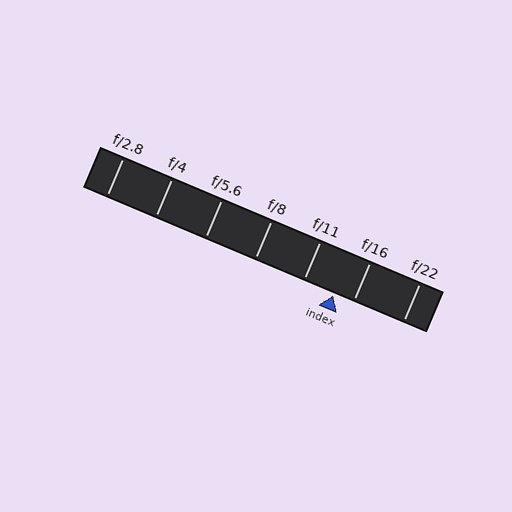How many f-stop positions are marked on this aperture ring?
There are 7 f-stop positions marked.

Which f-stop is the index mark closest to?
The index mark is closest to f/16.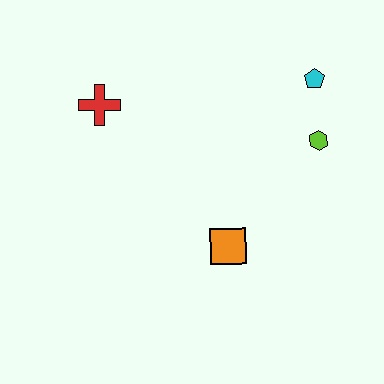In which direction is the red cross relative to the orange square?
The red cross is above the orange square.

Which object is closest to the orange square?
The lime hexagon is closest to the orange square.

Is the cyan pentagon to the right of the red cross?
Yes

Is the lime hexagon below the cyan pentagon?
Yes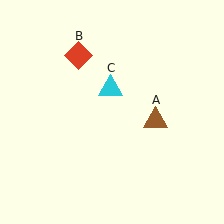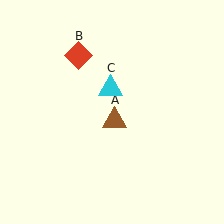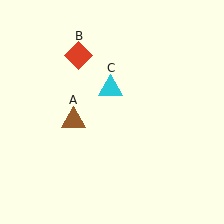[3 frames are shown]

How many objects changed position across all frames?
1 object changed position: brown triangle (object A).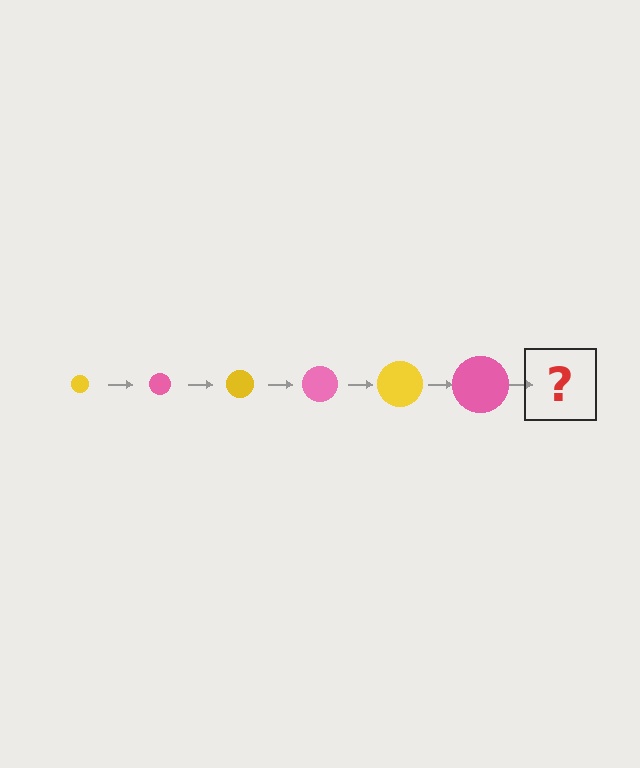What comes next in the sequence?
The next element should be a yellow circle, larger than the previous one.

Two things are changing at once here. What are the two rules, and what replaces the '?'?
The two rules are that the circle grows larger each step and the color cycles through yellow and pink. The '?' should be a yellow circle, larger than the previous one.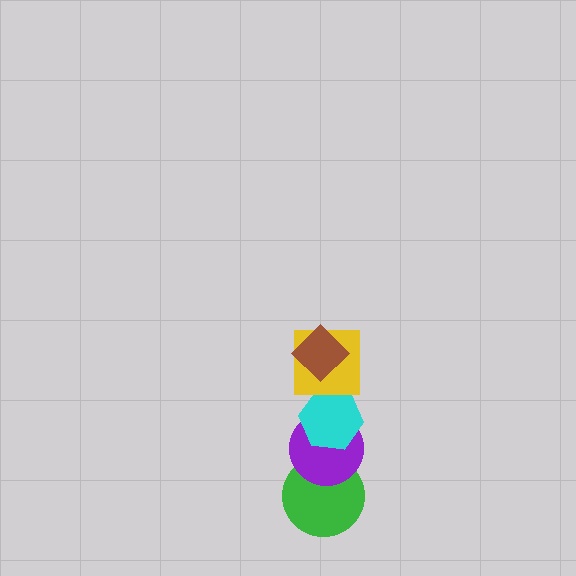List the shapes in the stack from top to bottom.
From top to bottom: the brown diamond, the yellow square, the cyan hexagon, the purple circle, the green circle.